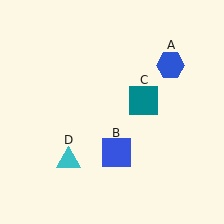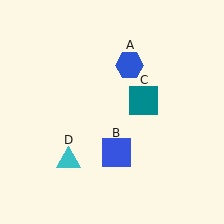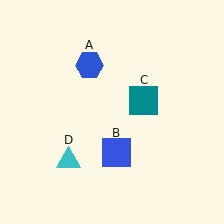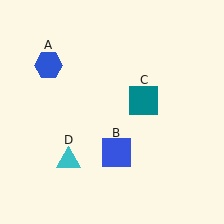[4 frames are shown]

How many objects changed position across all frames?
1 object changed position: blue hexagon (object A).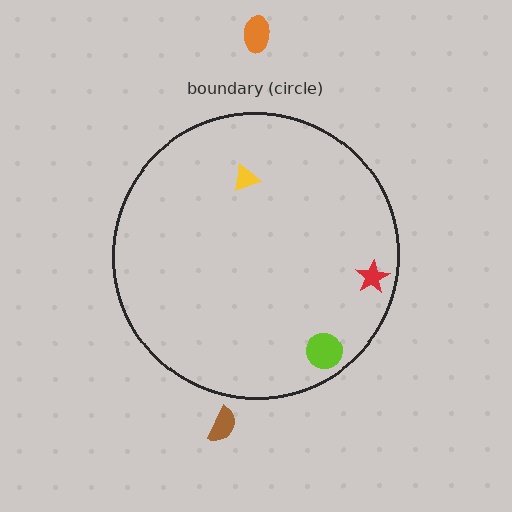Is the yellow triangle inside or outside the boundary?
Inside.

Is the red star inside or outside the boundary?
Inside.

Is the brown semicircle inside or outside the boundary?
Outside.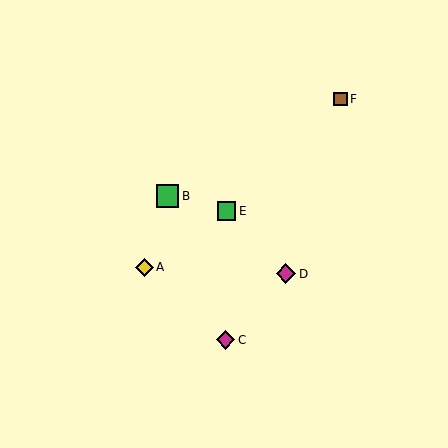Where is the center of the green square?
The center of the green square is at (226, 211).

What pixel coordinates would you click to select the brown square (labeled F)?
Click at (341, 99) to select the brown square F.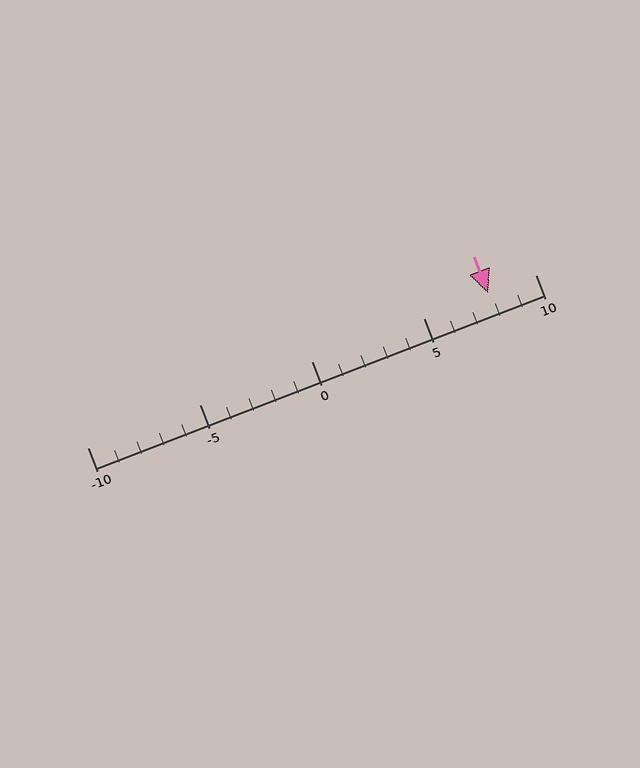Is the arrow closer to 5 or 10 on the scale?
The arrow is closer to 10.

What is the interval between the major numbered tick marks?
The major tick marks are spaced 5 units apart.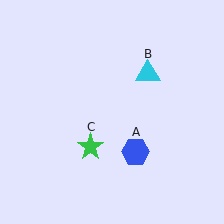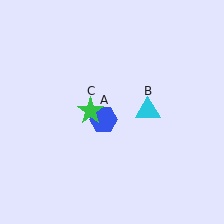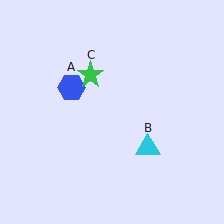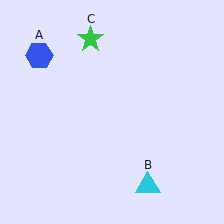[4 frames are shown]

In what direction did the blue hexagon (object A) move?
The blue hexagon (object A) moved up and to the left.